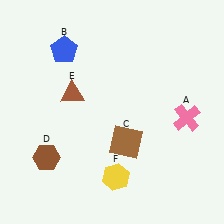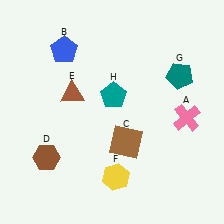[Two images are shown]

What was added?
A teal pentagon (G), a teal pentagon (H) were added in Image 2.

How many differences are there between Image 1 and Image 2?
There are 2 differences between the two images.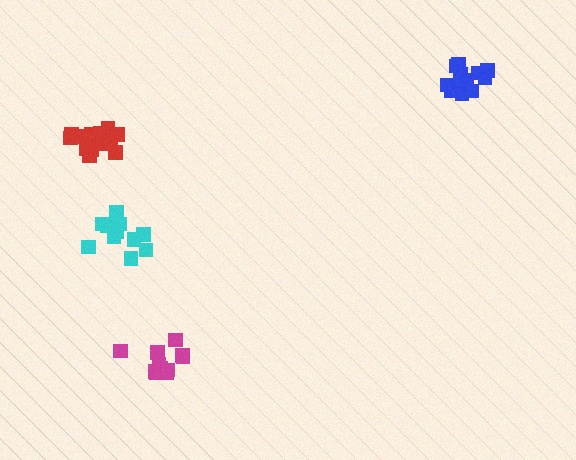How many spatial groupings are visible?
There are 4 spatial groupings.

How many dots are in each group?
Group 1: 12 dots, Group 2: 17 dots, Group 3: 13 dots, Group 4: 14 dots (56 total).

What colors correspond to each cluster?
The clusters are colored: cyan, red, magenta, blue.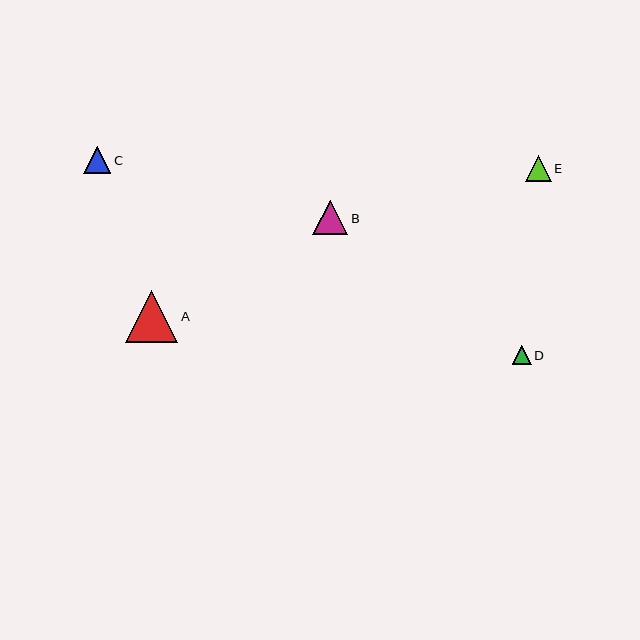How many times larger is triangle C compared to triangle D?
Triangle C is approximately 1.4 times the size of triangle D.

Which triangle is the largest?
Triangle A is the largest with a size of approximately 53 pixels.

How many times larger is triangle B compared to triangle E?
Triangle B is approximately 1.3 times the size of triangle E.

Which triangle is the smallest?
Triangle D is the smallest with a size of approximately 19 pixels.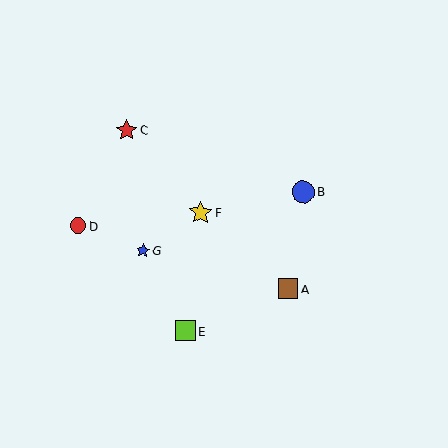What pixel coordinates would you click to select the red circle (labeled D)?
Click at (78, 226) to select the red circle D.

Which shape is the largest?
The yellow star (labeled F) is the largest.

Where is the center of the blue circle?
The center of the blue circle is at (303, 192).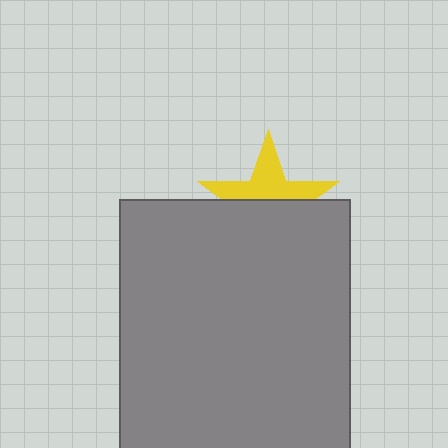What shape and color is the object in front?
The object in front is a gray rectangle.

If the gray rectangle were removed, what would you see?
You would see the complete yellow star.